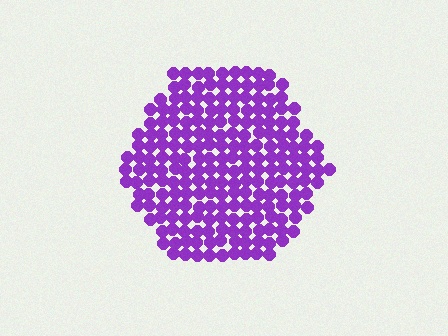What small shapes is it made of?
It is made of small circles.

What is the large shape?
The large shape is a hexagon.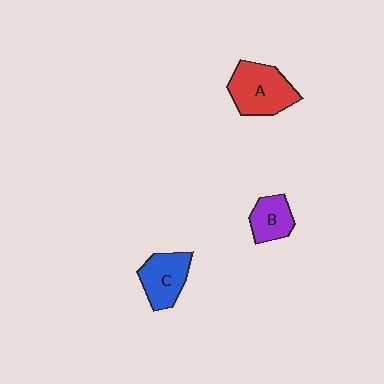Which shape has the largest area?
Shape A (red).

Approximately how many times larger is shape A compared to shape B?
Approximately 1.7 times.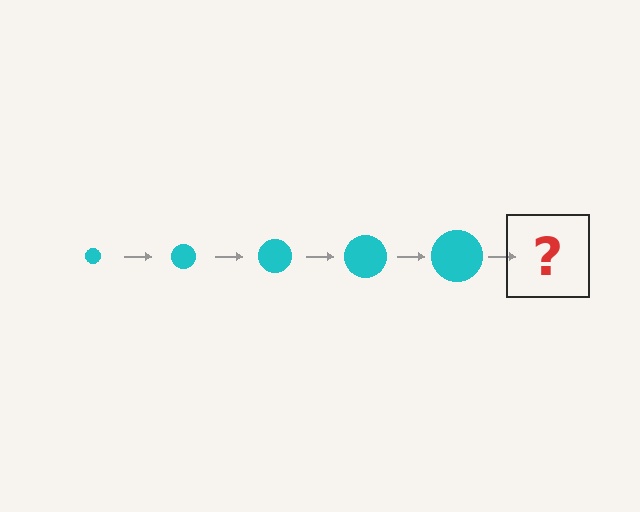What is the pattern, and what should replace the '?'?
The pattern is that the circle gets progressively larger each step. The '?' should be a cyan circle, larger than the previous one.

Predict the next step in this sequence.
The next step is a cyan circle, larger than the previous one.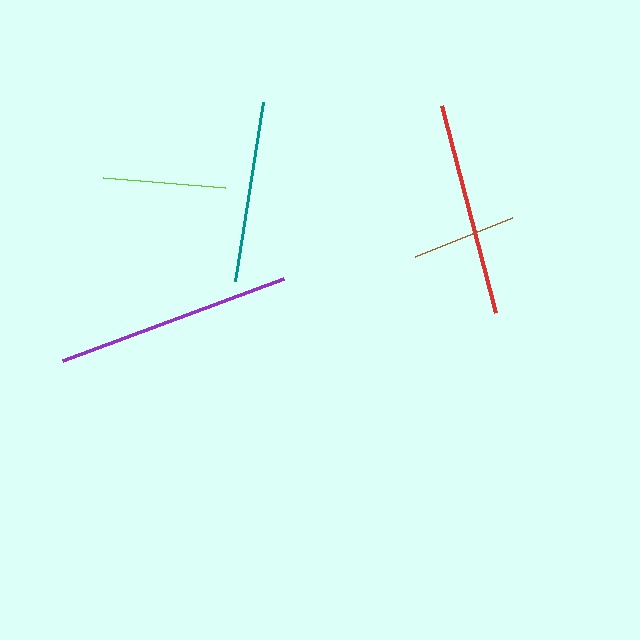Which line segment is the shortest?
The brown line is the shortest at approximately 104 pixels.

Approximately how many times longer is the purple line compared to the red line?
The purple line is approximately 1.1 times the length of the red line.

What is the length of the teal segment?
The teal segment is approximately 182 pixels long.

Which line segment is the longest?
The purple line is the longest at approximately 236 pixels.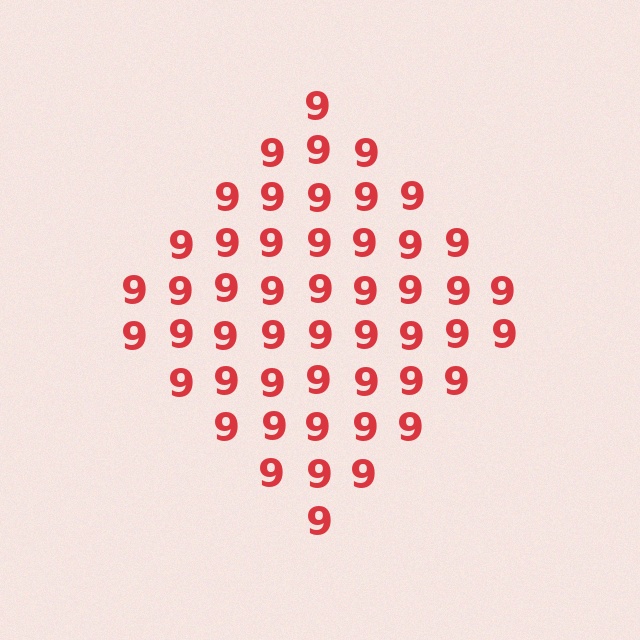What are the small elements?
The small elements are digit 9's.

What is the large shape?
The large shape is a diamond.